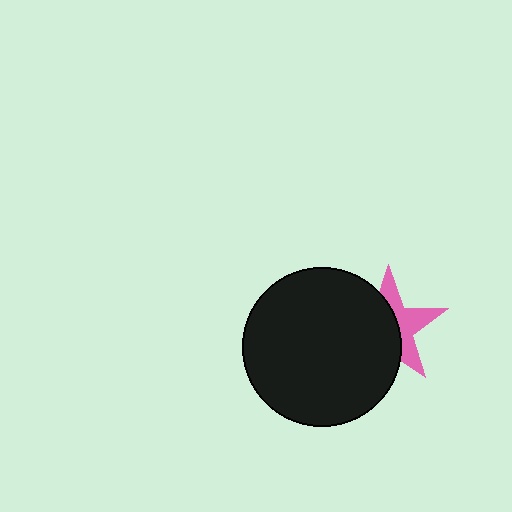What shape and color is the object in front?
The object in front is a black circle.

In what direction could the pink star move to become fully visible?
The pink star could move right. That would shift it out from behind the black circle entirely.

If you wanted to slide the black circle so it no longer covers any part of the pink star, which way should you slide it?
Slide it left — that is the most direct way to separate the two shapes.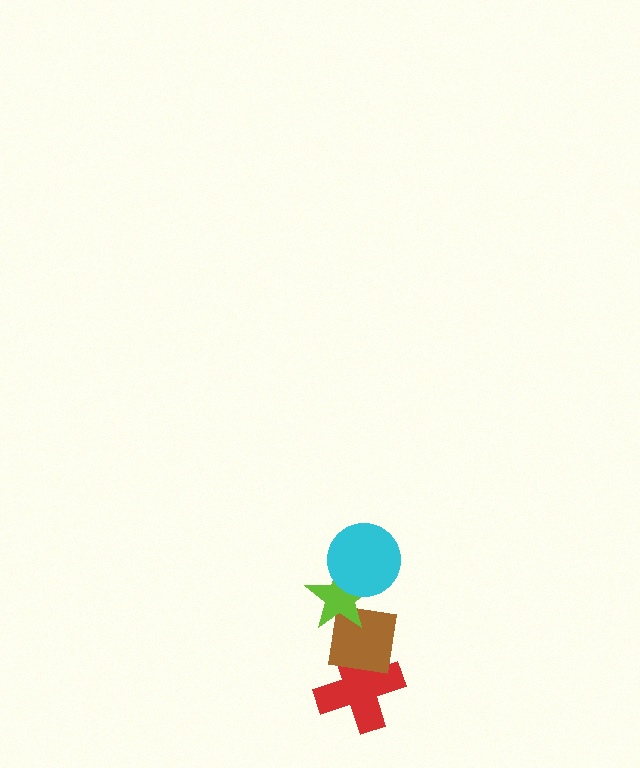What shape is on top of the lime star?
The cyan circle is on top of the lime star.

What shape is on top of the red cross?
The brown square is on top of the red cross.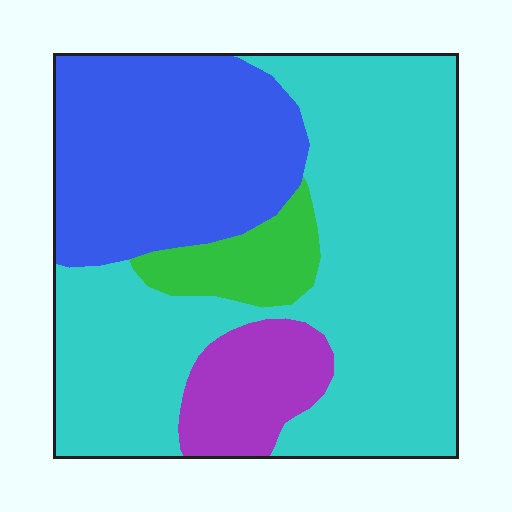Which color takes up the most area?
Cyan, at roughly 55%.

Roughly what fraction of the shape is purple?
Purple takes up about one tenth (1/10) of the shape.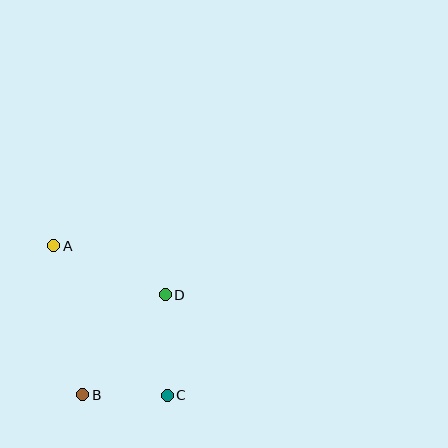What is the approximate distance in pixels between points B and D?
The distance between B and D is approximately 130 pixels.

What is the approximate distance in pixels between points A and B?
The distance between A and B is approximately 152 pixels.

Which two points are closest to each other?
Points B and C are closest to each other.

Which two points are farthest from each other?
Points A and C are farthest from each other.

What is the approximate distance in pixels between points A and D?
The distance between A and D is approximately 122 pixels.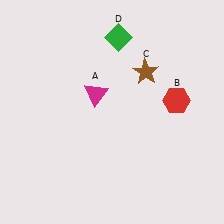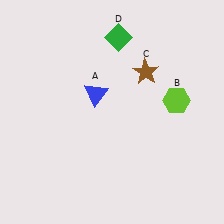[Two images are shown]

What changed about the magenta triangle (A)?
In Image 1, A is magenta. In Image 2, it changed to blue.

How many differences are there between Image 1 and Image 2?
There are 2 differences between the two images.